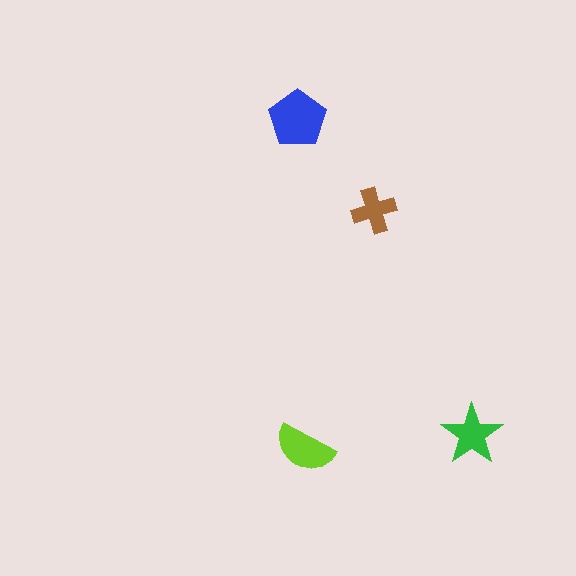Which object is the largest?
The blue pentagon.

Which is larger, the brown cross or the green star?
The green star.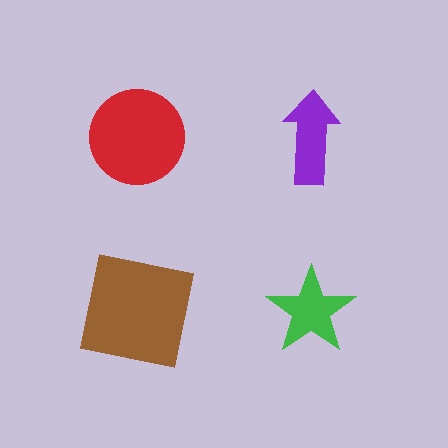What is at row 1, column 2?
A purple arrow.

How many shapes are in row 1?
2 shapes.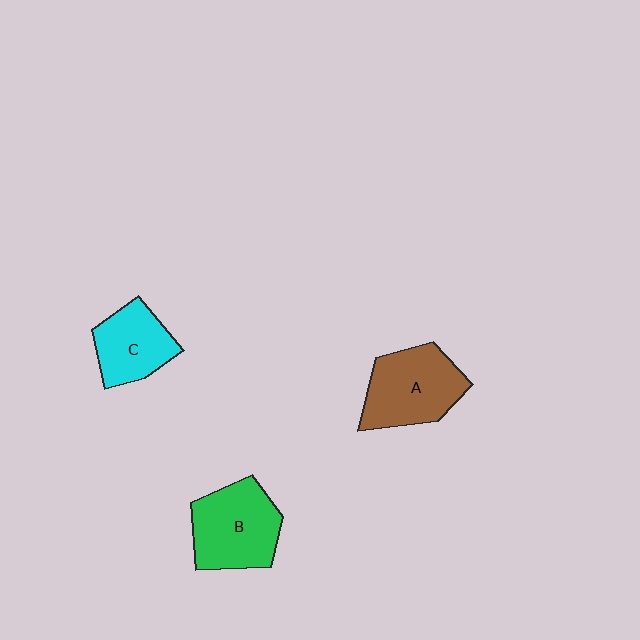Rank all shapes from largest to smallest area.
From largest to smallest: A (brown), B (green), C (cyan).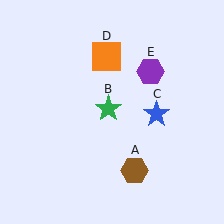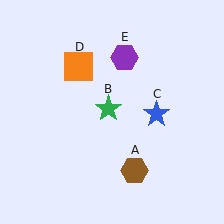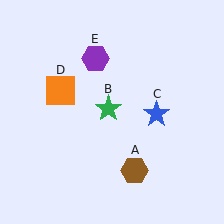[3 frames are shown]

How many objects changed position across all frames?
2 objects changed position: orange square (object D), purple hexagon (object E).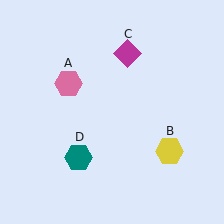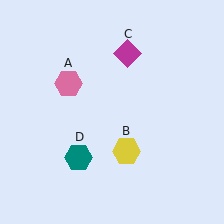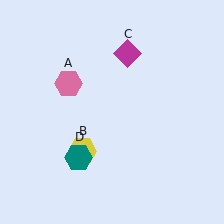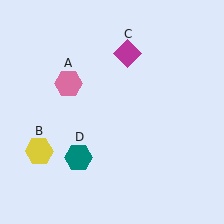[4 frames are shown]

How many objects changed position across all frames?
1 object changed position: yellow hexagon (object B).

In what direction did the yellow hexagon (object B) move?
The yellow hexagon (object B) moved left.